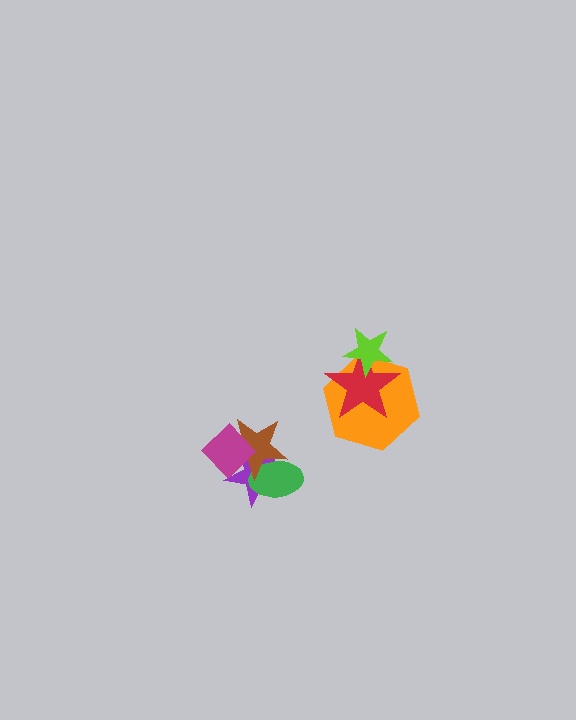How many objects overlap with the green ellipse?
2 objects overlap with the green ellipse.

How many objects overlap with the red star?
2 objects overlap with the red star.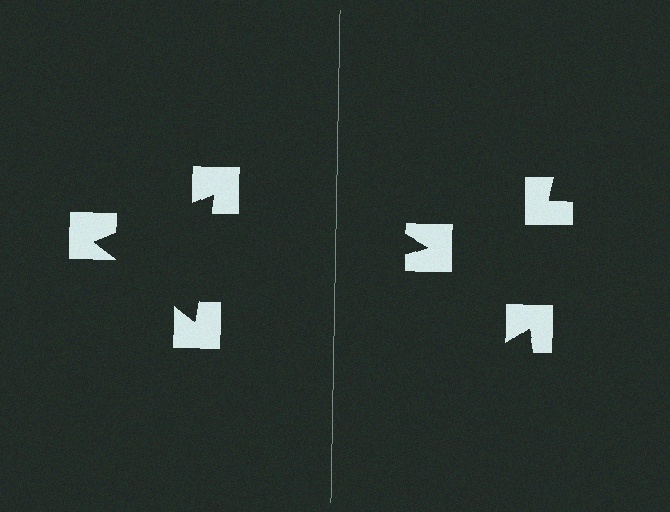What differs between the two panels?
The notched squares are positioned identically on both sides; only the wedge orientations differ. On the left they align to a triangle; on the right they are misaligned.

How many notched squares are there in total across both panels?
6 — 3 on each side.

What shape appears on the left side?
An illusory triangle.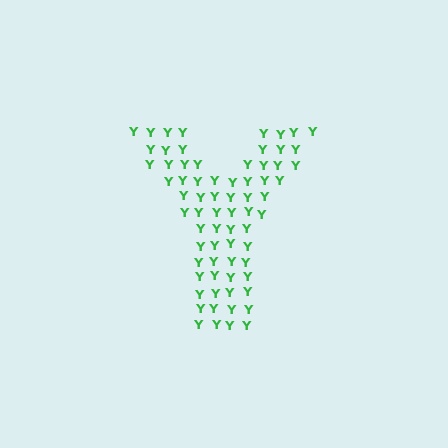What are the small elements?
The small elements are letter Y's.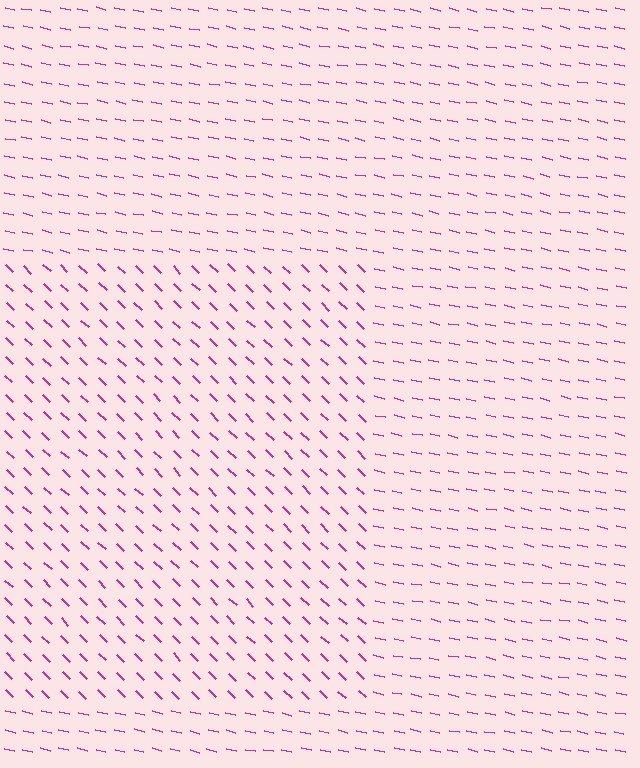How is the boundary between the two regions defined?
The boundary is defined purely by a change in line orientation (approximately 32 degrees difference). All lines are the same color and thickness.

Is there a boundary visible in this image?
Yes, there is a texture boundary formed by a change in line orientation.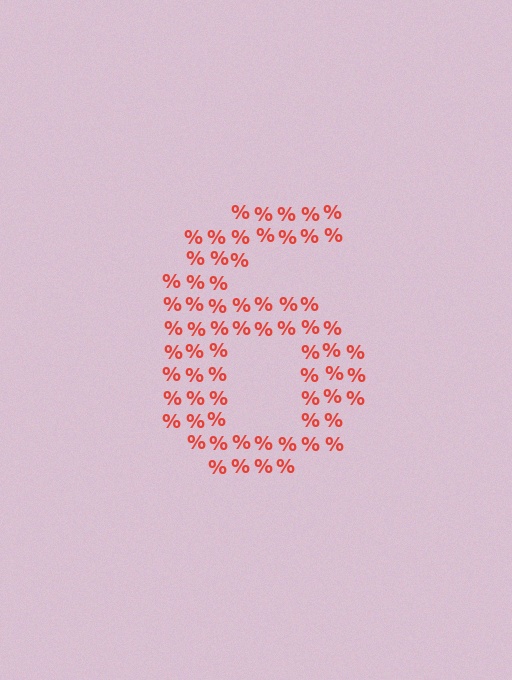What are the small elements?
The small elements are percent signs.